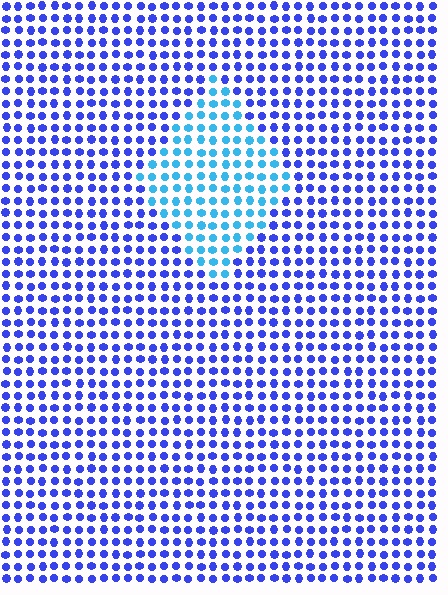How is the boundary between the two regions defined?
The boundary is defined purely by a slight shift in hue (about 40 degrees). Spacing, size, and orientation are identical on both sides.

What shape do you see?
I see a diamond.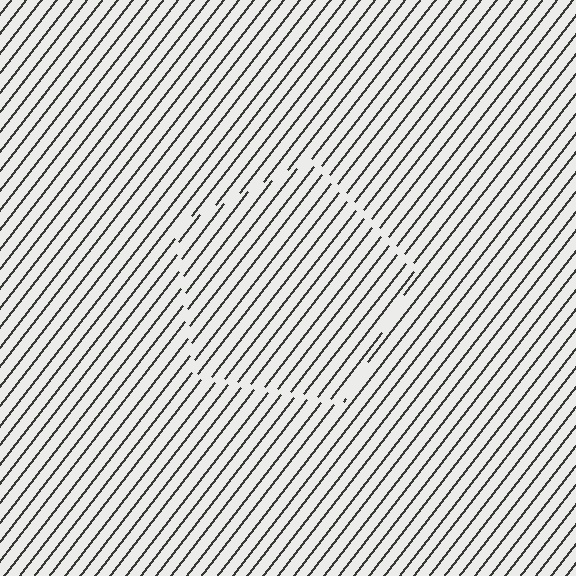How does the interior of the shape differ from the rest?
The interior of the shape contains the same grating, shifted by half a period — the contour is defined by the phase discontinuity where line-ends from the inner and outer gratings abut.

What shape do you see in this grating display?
An illusory pentagon. The interior of the shape contains the same grating, shifted by half a period — the contour is defined by the phase discontinuity where line-ends from the inner and outer gratings abut.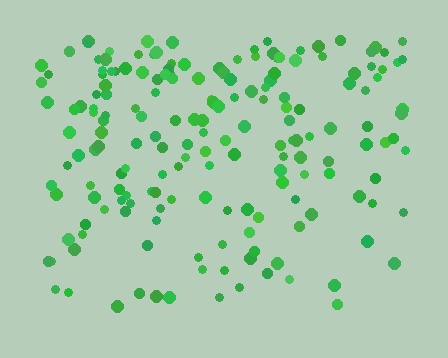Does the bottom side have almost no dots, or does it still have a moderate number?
Still a moderate number, just noticeably fewer than the top.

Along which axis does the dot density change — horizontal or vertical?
Vertical.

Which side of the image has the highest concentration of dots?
The top.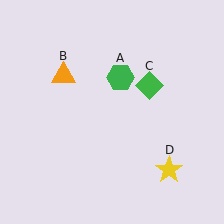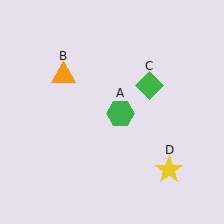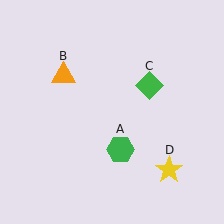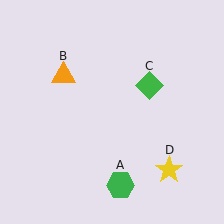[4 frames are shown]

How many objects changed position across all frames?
1 object changed position: green hexagon (object A).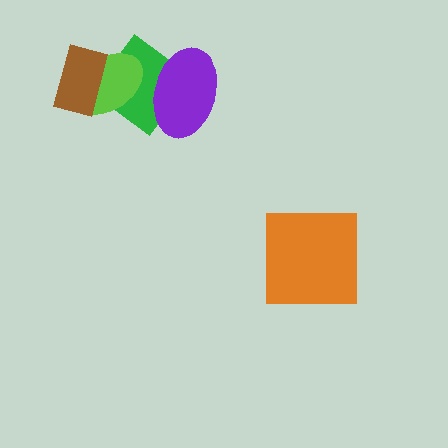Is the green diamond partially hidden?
Yes, it is partially covered by another shape.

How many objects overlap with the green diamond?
3 objects overlap with the green diamond.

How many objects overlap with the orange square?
0 objects overlap with the orange square.